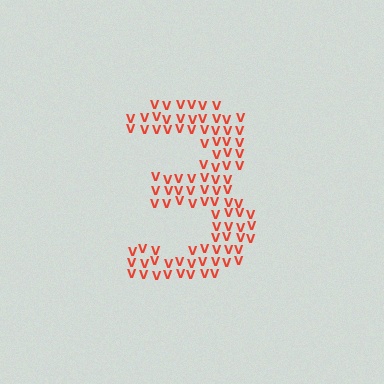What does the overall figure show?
The overall figure shows the digit 3.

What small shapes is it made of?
It is made of small letter V's.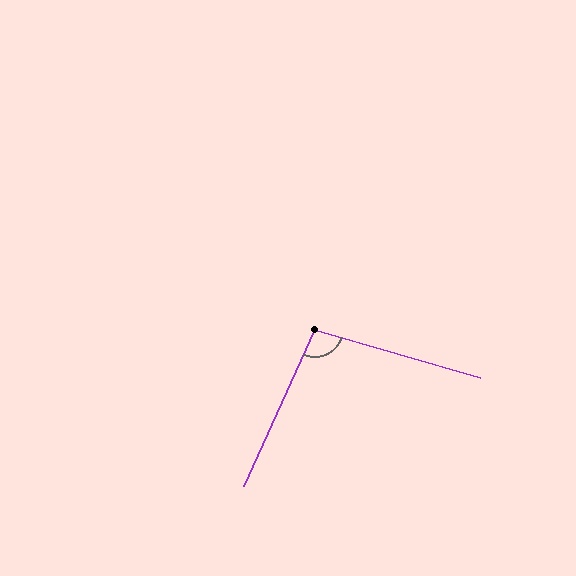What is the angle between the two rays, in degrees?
Approximately 98 degrees.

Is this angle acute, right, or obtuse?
It is obtuse.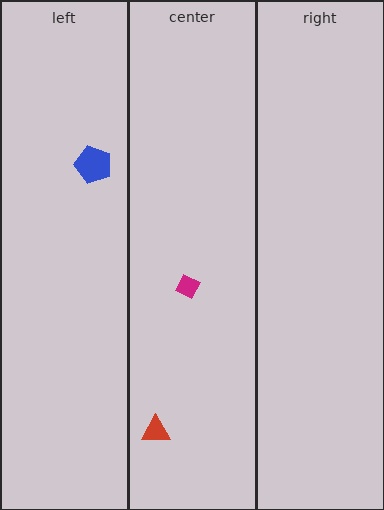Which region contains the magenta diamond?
The center region.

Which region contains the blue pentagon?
The left region.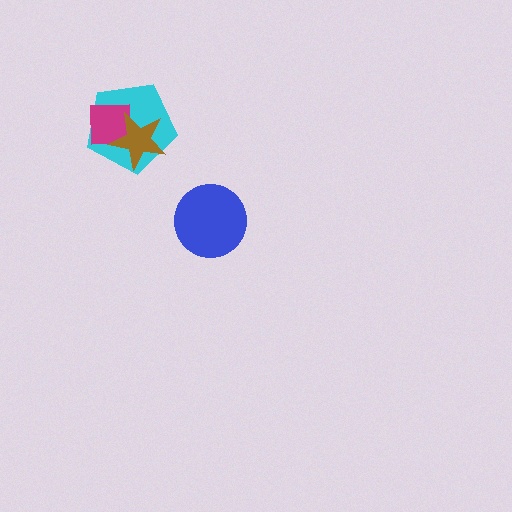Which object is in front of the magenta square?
The brown star is in front of the magenta square.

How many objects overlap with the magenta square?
2 objects overlap with the magenta square.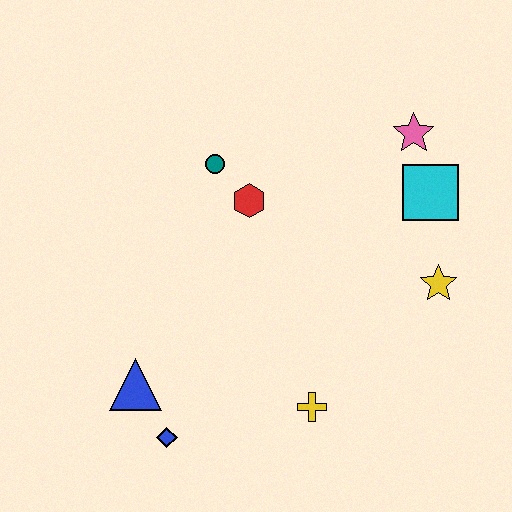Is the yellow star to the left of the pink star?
No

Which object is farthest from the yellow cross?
The pink star is farthest from the yellow cross.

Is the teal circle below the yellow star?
No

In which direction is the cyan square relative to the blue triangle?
The cyan square is to the right of the blue triangle.